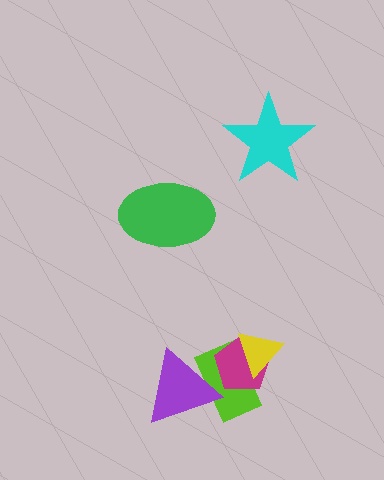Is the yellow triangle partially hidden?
No, no other shape covers it.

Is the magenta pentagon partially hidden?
Yes, it is partially covered by another shape.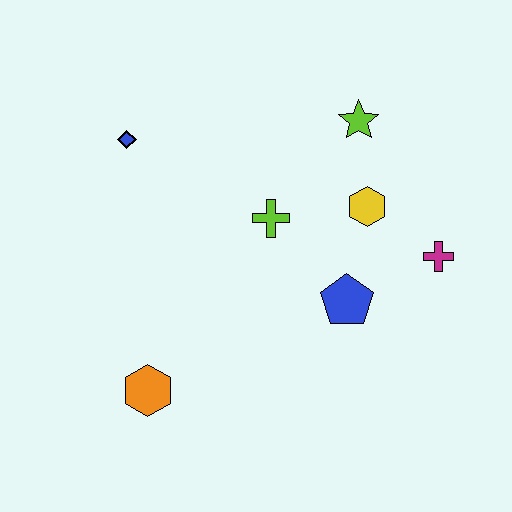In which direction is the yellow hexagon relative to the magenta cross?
The yellow hexagon is to the left of the magenta cross.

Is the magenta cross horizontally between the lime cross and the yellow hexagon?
No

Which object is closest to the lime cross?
The yellow hexagon is closest to the lime cross.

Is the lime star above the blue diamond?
Yes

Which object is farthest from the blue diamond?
The magenta cross is farthest from the blue diamond.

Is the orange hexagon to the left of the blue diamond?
No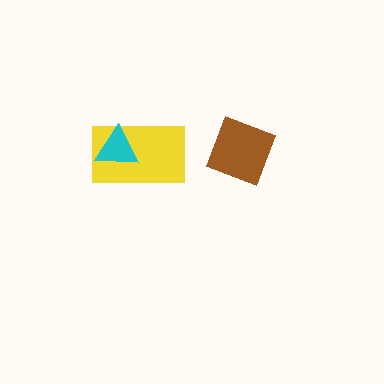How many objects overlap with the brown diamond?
0 objects overlap with the brown diamond.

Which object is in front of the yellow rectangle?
The cyan triangle is in front of the yellow rectangle.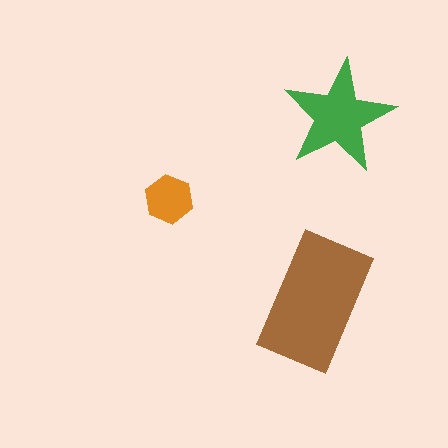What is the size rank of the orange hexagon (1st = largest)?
3rd.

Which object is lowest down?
The brown rectangle is bottommost.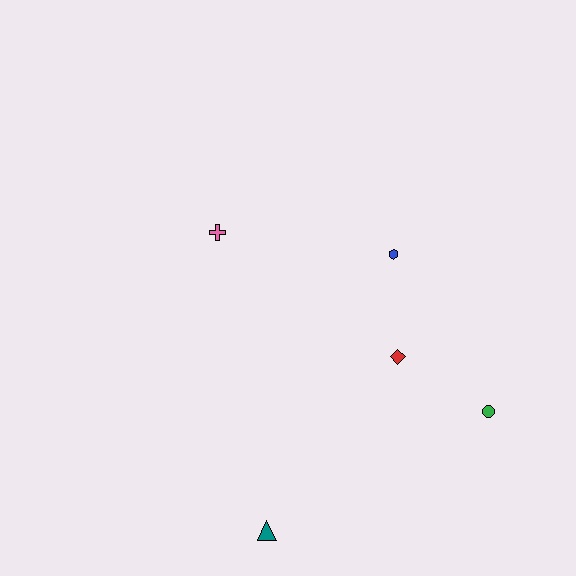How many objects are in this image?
There are 5 objects.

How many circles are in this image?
There is 1 circle.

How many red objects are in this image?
There is 1 red object.